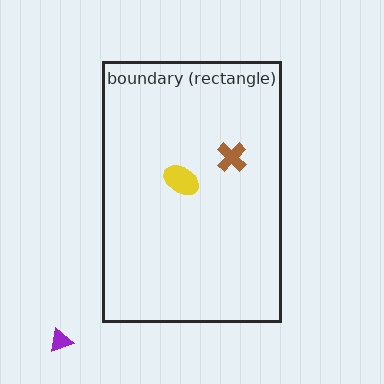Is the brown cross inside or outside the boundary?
Inside.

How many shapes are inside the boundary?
2 inside, 1 outside.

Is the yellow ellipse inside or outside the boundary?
Inside.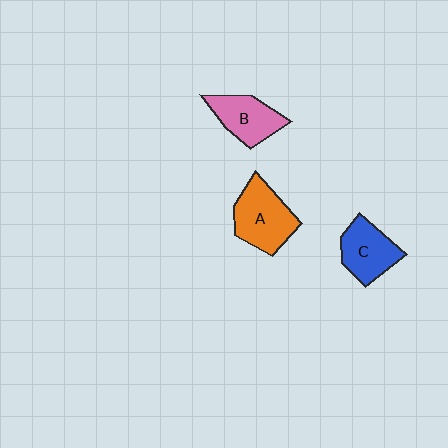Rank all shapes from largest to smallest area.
From largest to smallest: A (orange), C (blue), B (pink).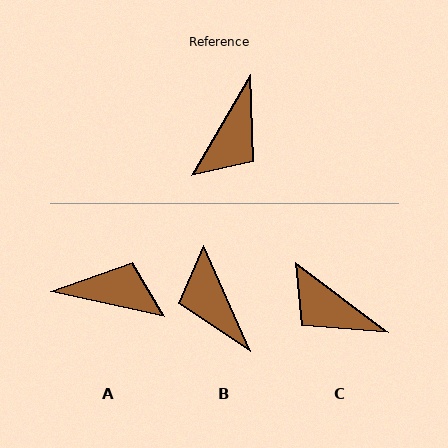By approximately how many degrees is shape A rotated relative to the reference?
Approximately 108 degrees counter-clockwise.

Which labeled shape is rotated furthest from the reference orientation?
B, about 126 degrees away.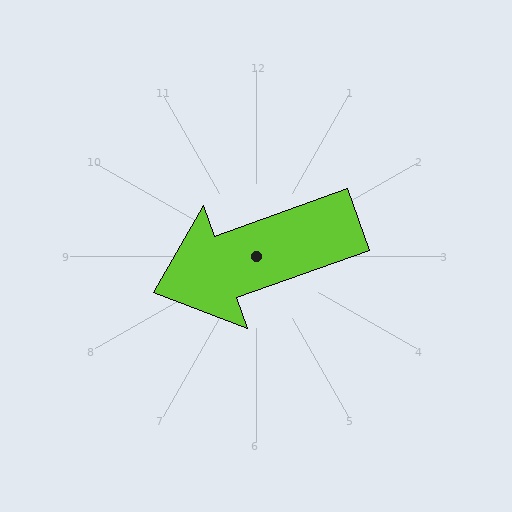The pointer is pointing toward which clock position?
Roughly 8 o'clock.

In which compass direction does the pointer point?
West.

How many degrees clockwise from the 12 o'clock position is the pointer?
Approximately 250 degrees.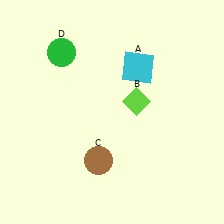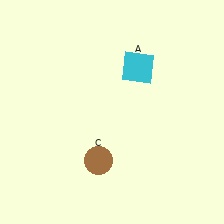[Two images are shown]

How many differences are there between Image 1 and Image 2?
There are 2 differences between the two images.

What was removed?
The lime diamond (B), the green circle (D) were removed in Image 2.